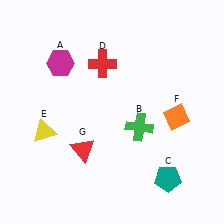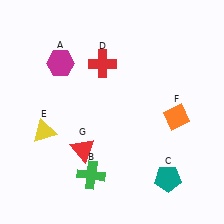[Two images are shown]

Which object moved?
The green cross (B) moved left.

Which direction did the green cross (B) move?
The green cross (B) moved left.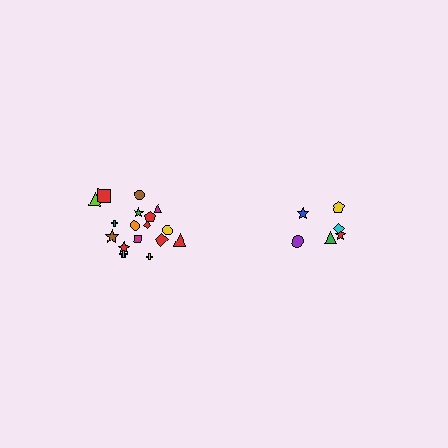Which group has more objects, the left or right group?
The left group.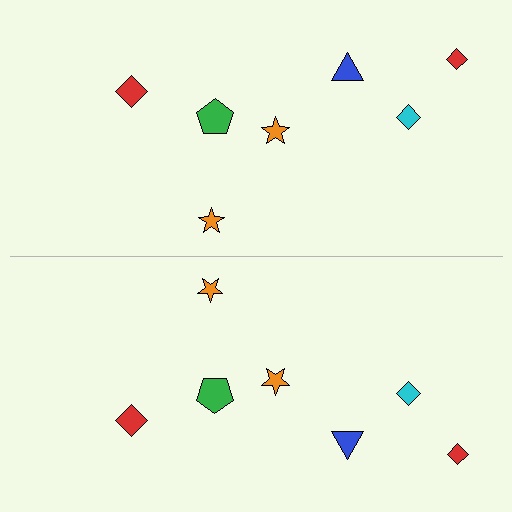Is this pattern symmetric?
Yes, this pattern has bilateral (reflection) symmetry.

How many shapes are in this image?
There are 14 shapes in this image.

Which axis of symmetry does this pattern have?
The pattern has a horizontal axis of symmetry running through the center of the image.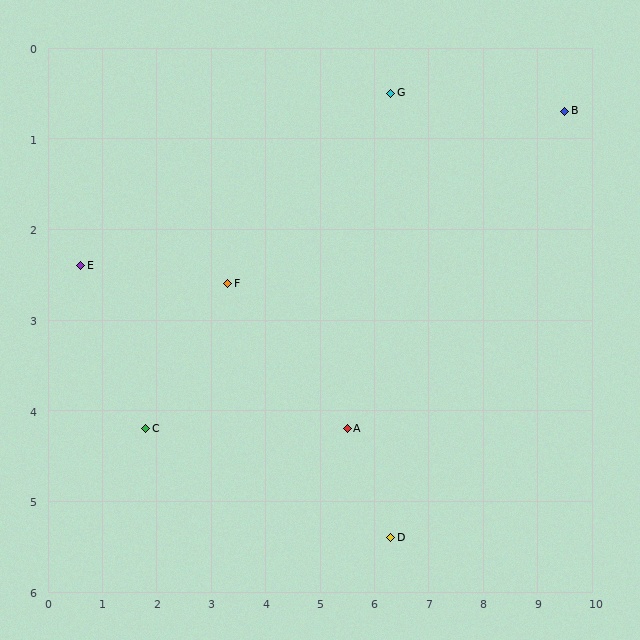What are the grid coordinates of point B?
Point B is at approximately (9.5, 0.7).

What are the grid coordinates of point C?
Point C is at approximately (1.8, 4.2).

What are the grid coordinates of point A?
Point A is at approximately (5.5, 4.2).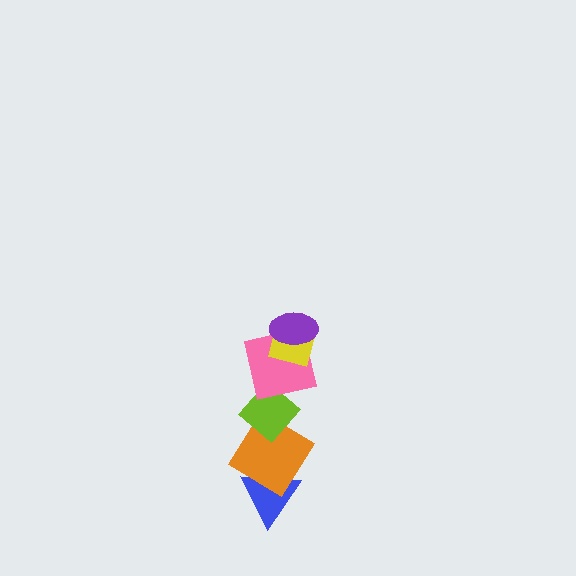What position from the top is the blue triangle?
The blue triangle is 6th from the top.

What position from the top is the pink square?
The pink square is 3rd from the top.